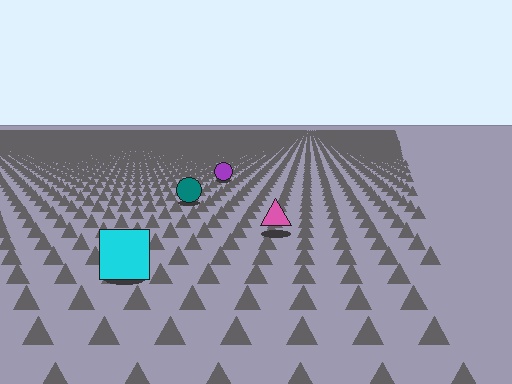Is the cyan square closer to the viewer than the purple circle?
Yes. The cyan square is closer — you can tell from the texture gradient: the ground texture is coarser near it.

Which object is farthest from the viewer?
The purple circle is farthest from the viewer. It appears smaller and the ground texture around it is denser.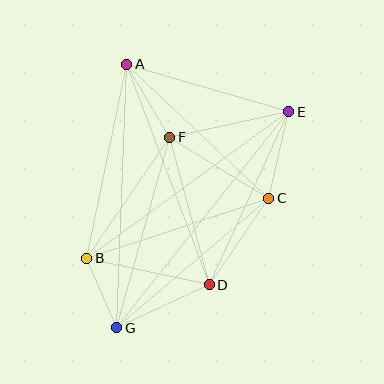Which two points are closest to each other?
Points B and G are closest to each other.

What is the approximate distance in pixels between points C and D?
The distance between C and D is approximately 105 pixels.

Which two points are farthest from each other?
Points E and G are farthest from each other.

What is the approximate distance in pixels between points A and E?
The distance between A and E is approximately 169 pixels.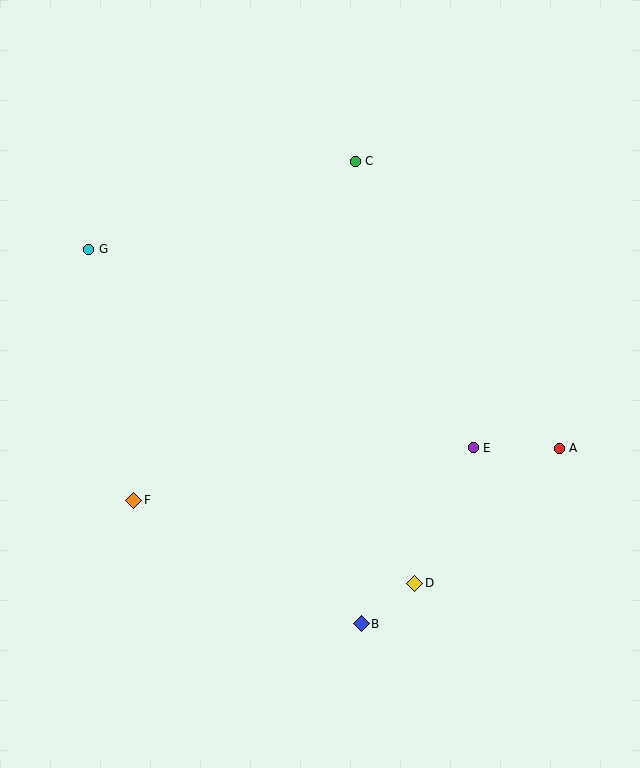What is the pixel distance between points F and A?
The distance between F and A is 429 pixels.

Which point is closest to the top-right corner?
Point C is closest to the top-right corner.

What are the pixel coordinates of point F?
Point F is at (134, 500).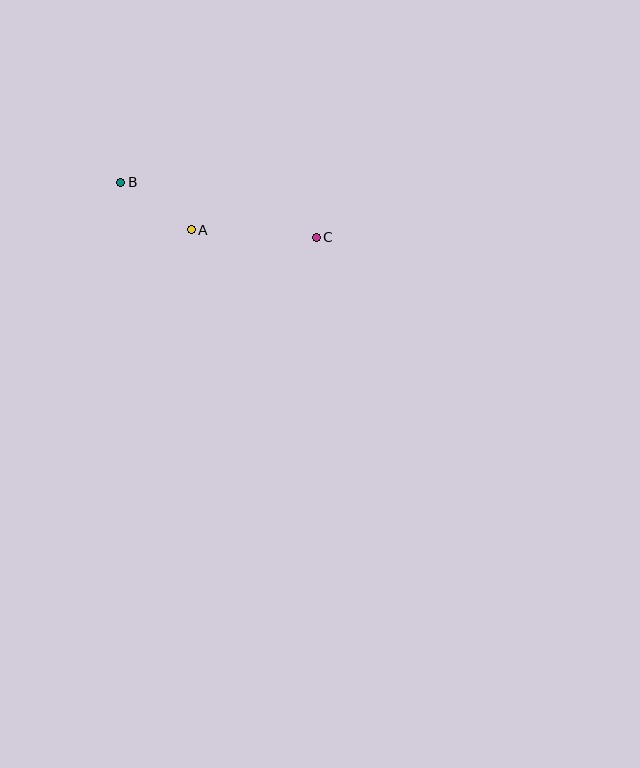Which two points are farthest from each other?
Points B and C are farthest from each other.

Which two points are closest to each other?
Points A and B are closest to each other.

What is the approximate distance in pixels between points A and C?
The distance between A and C is approximately 125 pixels.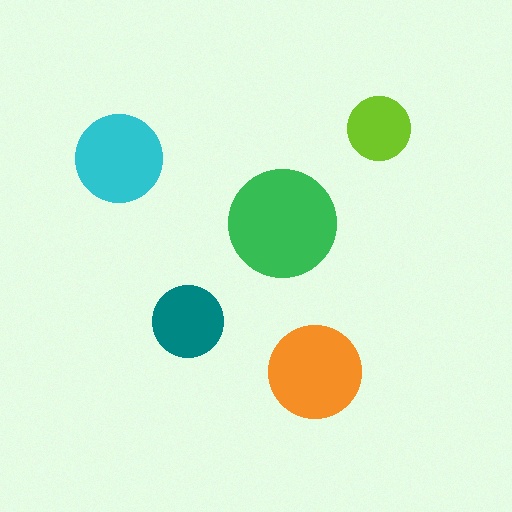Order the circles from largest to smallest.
the green one, the orange one, the cyan one, the teal one, the lime one.